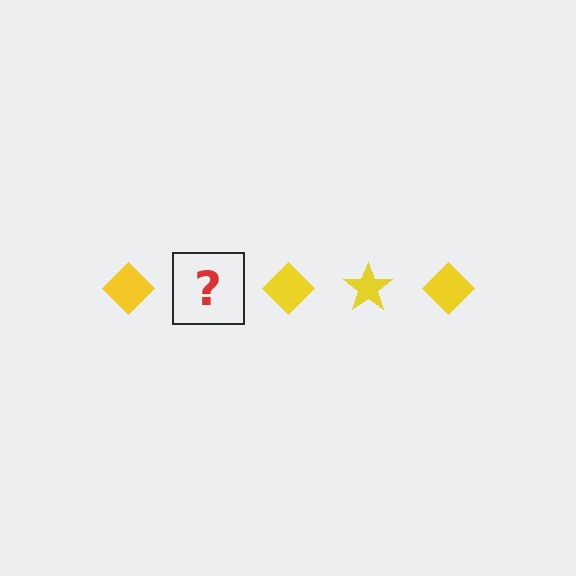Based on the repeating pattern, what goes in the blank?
The blank should be a yellow star.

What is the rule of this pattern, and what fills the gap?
The rule is that the pattern cycles through diamond, star shapes in yellow. The gap should be filled with a yellow star.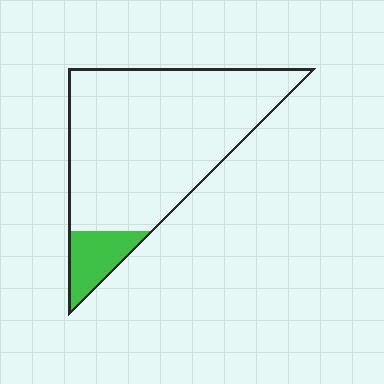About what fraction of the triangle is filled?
About one eighth (1/8).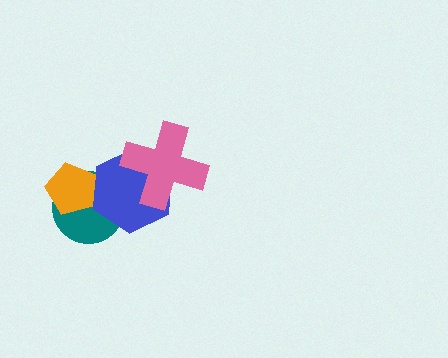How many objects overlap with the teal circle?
2 objects overlap with the teal circle.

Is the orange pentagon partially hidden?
No, no other shape covers it.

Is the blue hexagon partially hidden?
Yes, it is partially covered by another shape.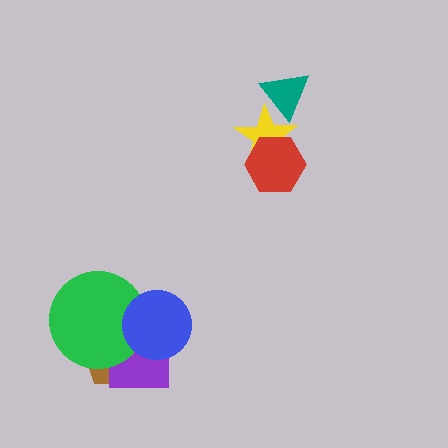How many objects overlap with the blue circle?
3 objects overlap with the blue circle.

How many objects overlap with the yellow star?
2 objects overlap with the yellow star.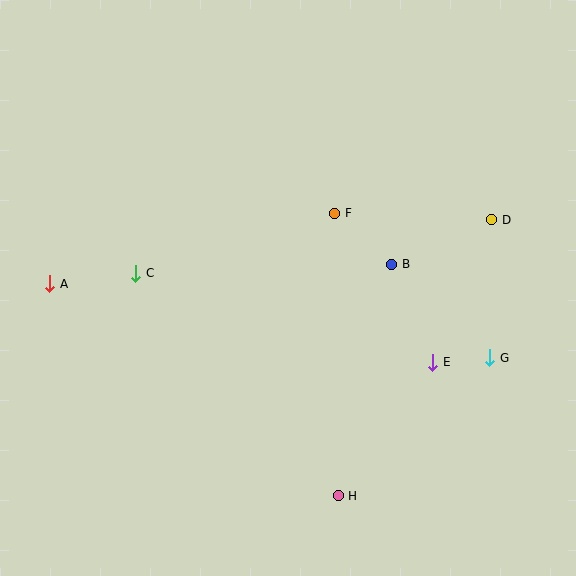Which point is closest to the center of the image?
Point F at (335, 213) is closest to the center.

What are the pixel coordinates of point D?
Point D is at (492, 220).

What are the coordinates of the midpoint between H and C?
The midpoint between H and C is at (237, 385).